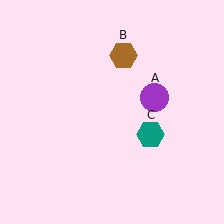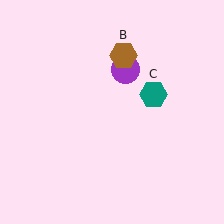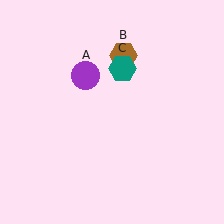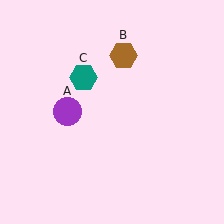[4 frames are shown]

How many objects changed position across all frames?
2 objects changed position: purple circle (object A), teal hexagon (object C).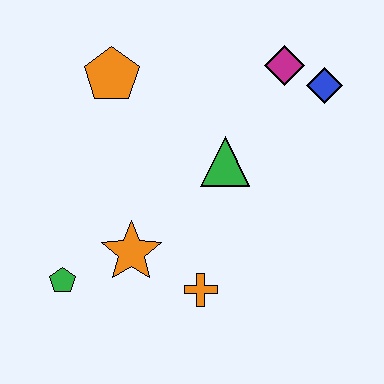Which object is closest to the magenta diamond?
The blue diamond is closest to the magenta diamond.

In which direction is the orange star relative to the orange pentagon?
The orange star is below the orange pentagon.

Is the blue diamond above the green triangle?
Yes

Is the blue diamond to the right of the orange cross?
Yes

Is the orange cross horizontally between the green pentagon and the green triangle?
Yes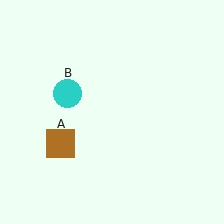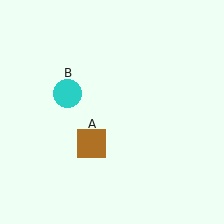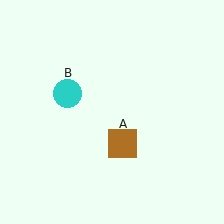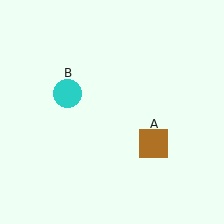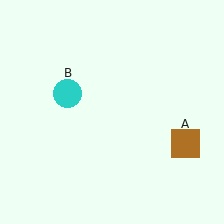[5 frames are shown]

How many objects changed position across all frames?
1 object changed position: brown square (object A).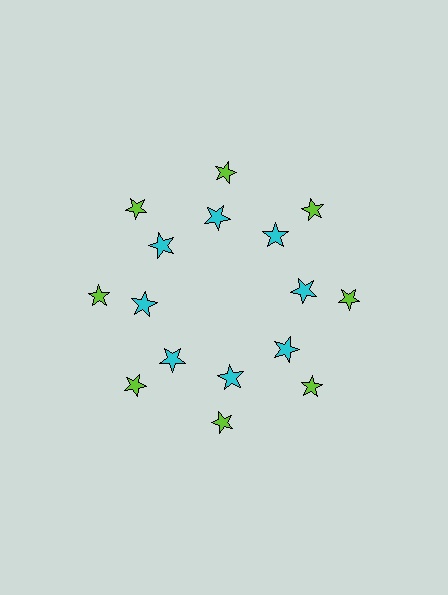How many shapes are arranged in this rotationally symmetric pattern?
There are 16 shapes, arranged in 8 groups of 2.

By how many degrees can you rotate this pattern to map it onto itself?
The pattern maps onto itself every 45 degrees of rotation.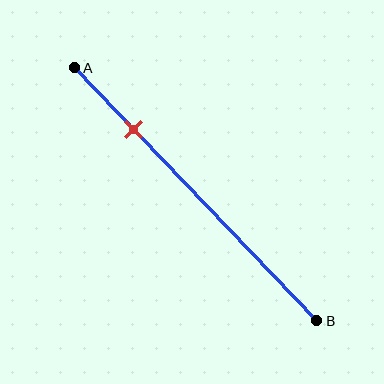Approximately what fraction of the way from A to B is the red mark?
The red mark is approximately 25% of the way from A to B.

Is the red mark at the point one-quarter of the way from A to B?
Yes, the mark is approximately at the one-quarter point.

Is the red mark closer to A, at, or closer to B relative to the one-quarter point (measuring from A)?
The red mark is approximately at the one-quarter point of segment AB.